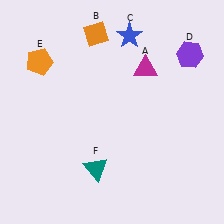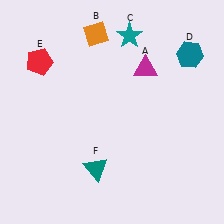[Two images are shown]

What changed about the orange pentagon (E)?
In Image 1, E is orange. In Image 2, it changed to red.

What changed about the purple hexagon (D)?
In Image 1, D is purple. In Image 2, it changed to teal.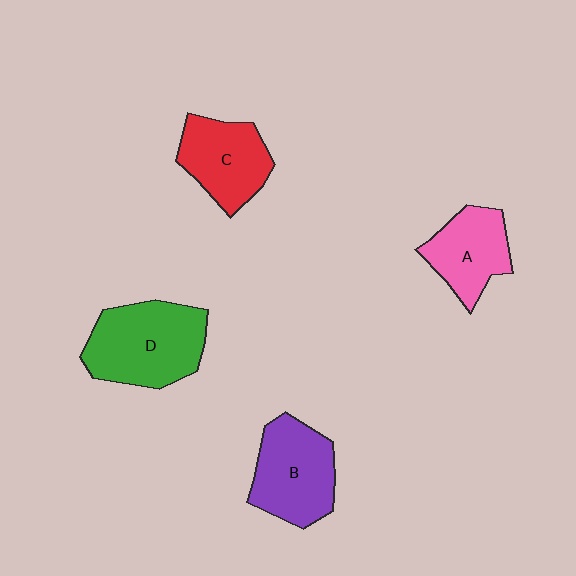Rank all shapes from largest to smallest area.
From largest to smallest: D (green), B (purple), C (red), A (pink).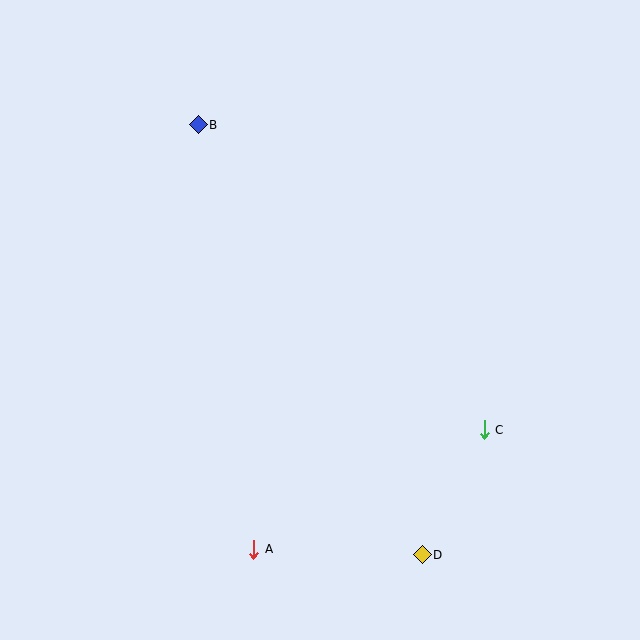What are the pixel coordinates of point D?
Point D is at (422, 555).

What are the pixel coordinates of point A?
Point A is at (254, 550).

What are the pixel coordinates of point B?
Point B is at (198, 125).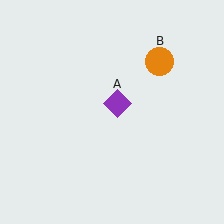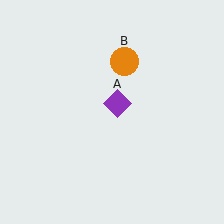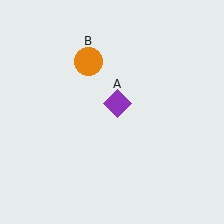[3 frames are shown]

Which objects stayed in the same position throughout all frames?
Purple diamond (object A) remained stationary.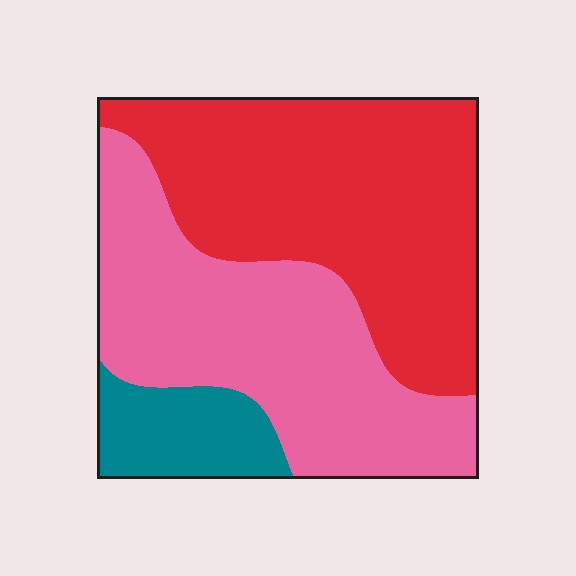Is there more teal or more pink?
Pink.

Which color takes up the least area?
Teal, at roughly 10%.